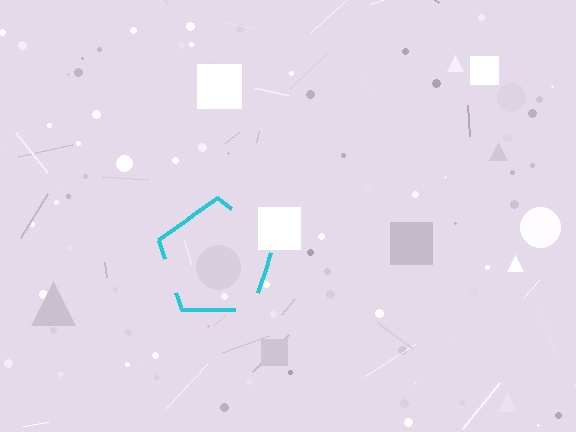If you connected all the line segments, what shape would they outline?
They would outline a pentagon.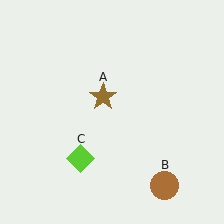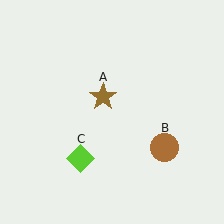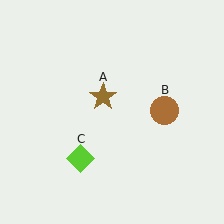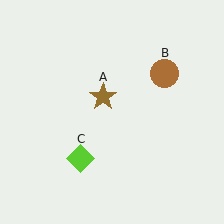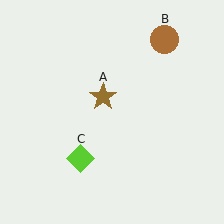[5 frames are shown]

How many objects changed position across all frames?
1 object changed position: brown circle (object B).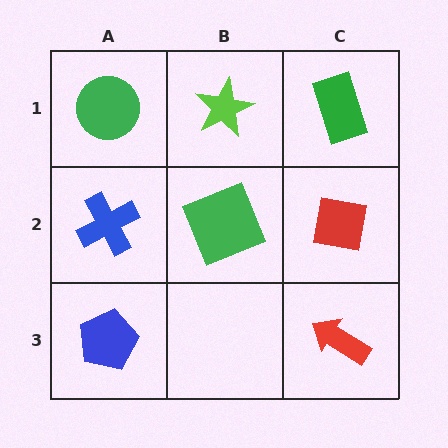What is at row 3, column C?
A red arrow.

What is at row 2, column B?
A green square.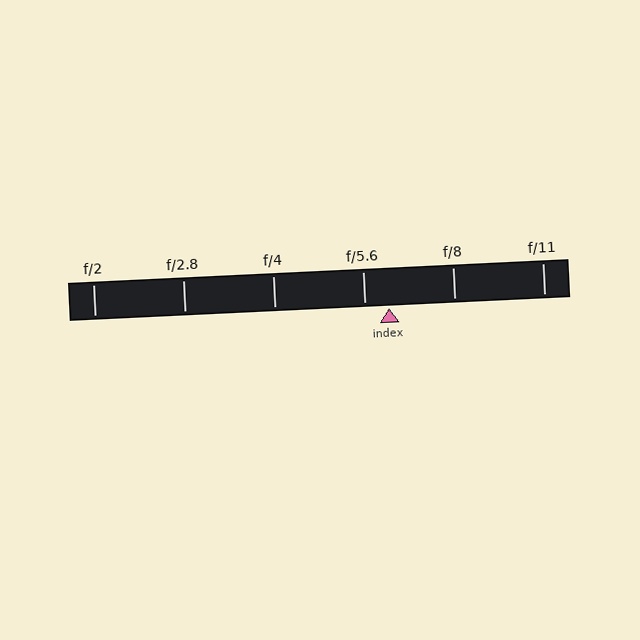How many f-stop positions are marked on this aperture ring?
There are 6 f-stop positions marked.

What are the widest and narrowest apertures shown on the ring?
The widest aperture shown is f/2 and the narrowest is f/11.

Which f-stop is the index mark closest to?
The index mark is closest to f/5.6.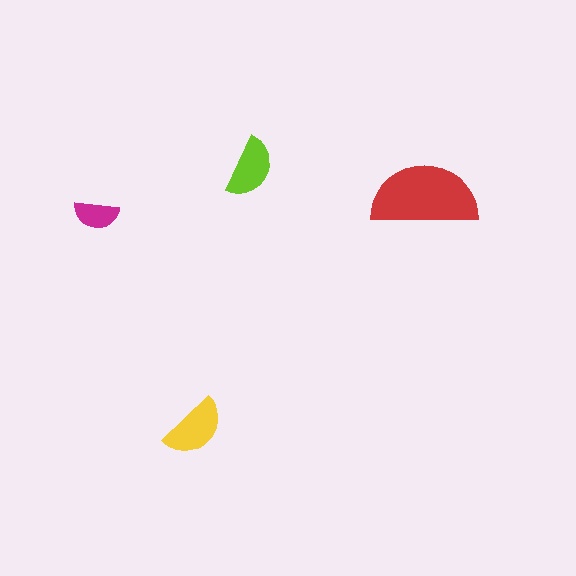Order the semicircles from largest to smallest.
the red one, the yellow one, the lime one, the magenta one.